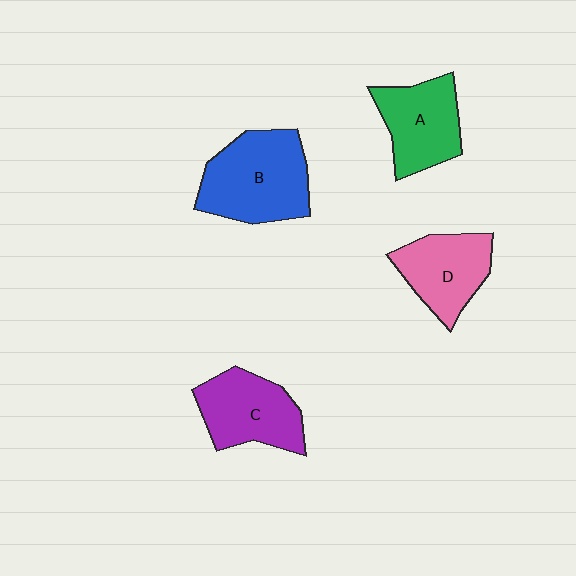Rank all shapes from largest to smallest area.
From largest to smallest: B (blue), C (purple), A (green), D (pink).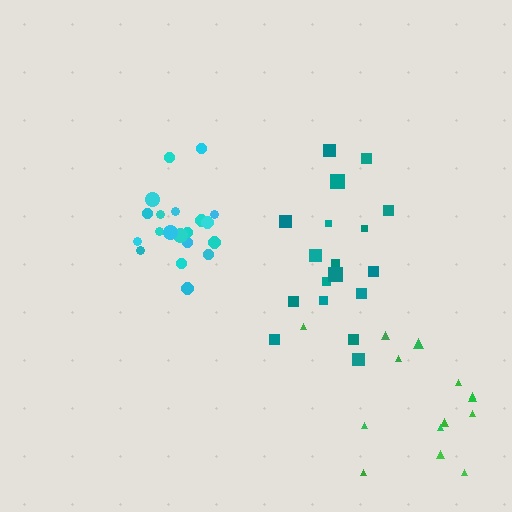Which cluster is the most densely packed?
Cyan.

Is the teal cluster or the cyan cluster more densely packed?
Cyan.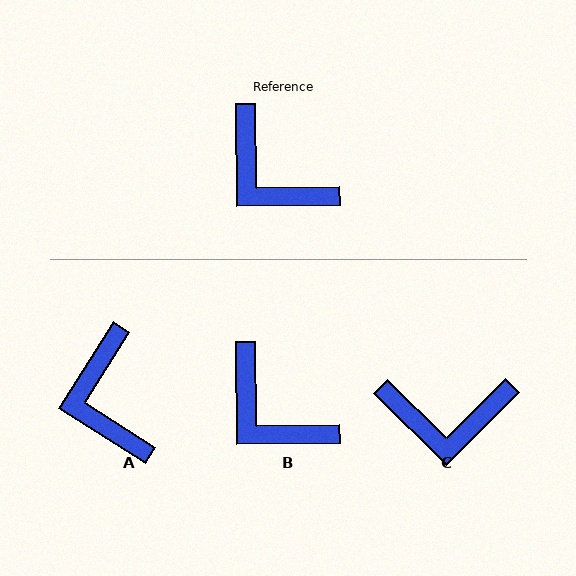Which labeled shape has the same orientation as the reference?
B.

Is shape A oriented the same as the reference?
No, it is off by about 33 degrees.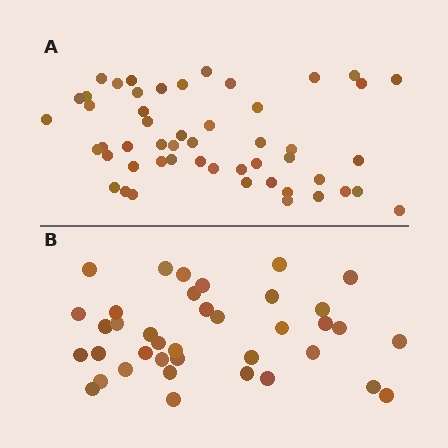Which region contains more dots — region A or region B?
Region A (the top region) has more dots.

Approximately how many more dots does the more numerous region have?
Region A has approximately 15 more dots than region B.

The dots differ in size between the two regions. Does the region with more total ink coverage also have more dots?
No. Region B has more total ink coverage because its dots are larger, but region A actually contains more individual dots. Total area can be misleading — the number of items is what matters here.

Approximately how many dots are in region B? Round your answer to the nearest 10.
About 40 dots. (The exact count is 38, which rounds to 40.)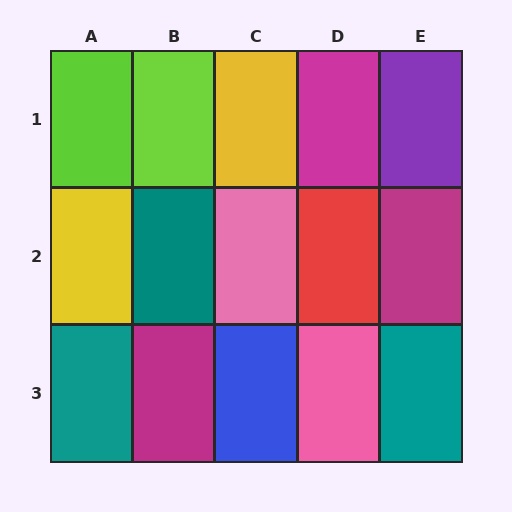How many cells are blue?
1 cell is blue.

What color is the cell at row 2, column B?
Teal.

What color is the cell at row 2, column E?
Magenta.